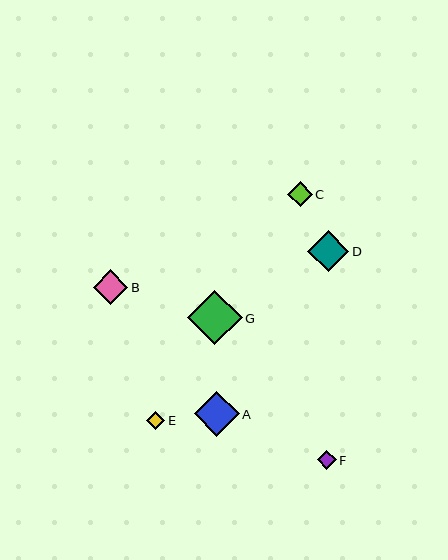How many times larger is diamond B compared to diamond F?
Diamond B is approximately 1.8 times the size of diamond F.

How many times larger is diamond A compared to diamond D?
Diamond A is approximately 1.1 times the size of diamond D.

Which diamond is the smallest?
Diamond E is the smallest with a size of approximately 18 pixels.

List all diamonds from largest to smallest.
From largest to smallest: G, A, D, B, C, F, E.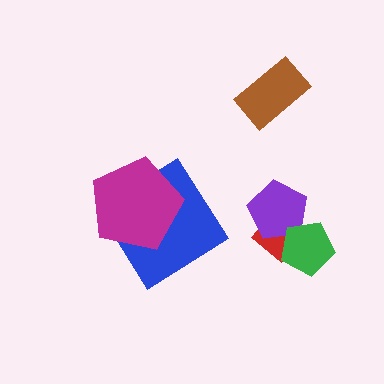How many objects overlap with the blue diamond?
1 object overlaps with the blue diamond.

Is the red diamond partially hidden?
Yes, it is partially covered by another shape.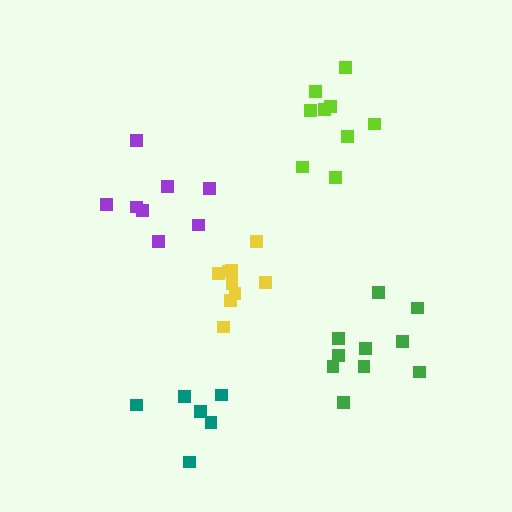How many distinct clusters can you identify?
There are 5 distinct clusters.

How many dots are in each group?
Group 1: 10 dots, Group 2: 9 dots, Group 3: 8 dots, Group 4: 9 dots, Group 5: 6 dots (42 total).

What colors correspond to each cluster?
The clusters are colored: green, lime, purple, yellow, teal.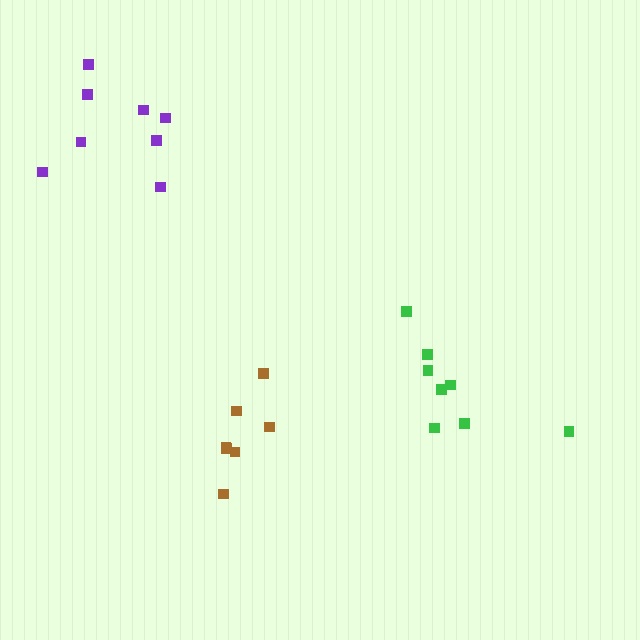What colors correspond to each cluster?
The clusters are colored: purple, green, brown.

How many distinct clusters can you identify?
There are 3 distinct clusters.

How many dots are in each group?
Group 1: 8 dots, Group 2: 8 dots, Group 3: 7 dots (23 total).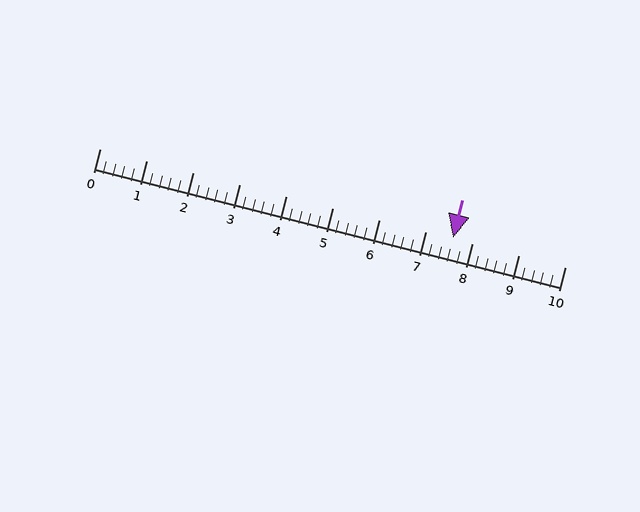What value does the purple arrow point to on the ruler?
The purple arrow points to approximately 7.6.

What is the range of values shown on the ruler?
The ruler shows values from 0 to 10.